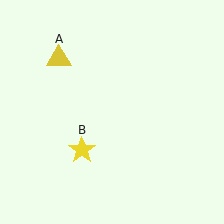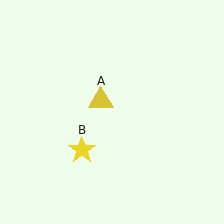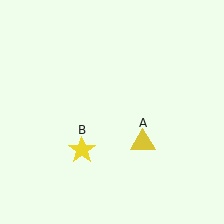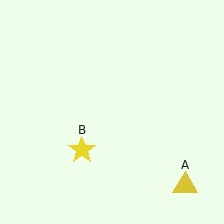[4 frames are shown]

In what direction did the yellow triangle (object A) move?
The yellow triangle (object A) moved down and to the right.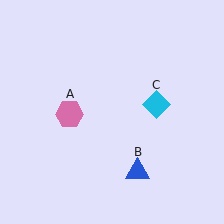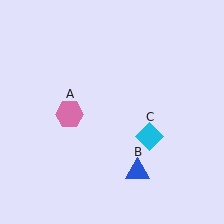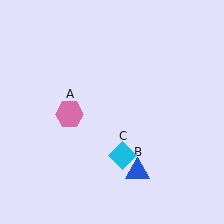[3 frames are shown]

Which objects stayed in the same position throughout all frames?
Pink hexagon (object A) and blue triangle (object B) remained stationary.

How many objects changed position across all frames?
1 object changed position: cyan diamond (object C).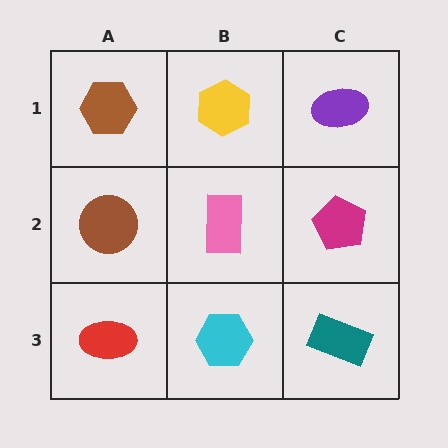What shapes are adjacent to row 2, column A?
A brown hexagon (row 1, column A), a red ellipse (row 3, column A), a pink rectangle (row 2, column B).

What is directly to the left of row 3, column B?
A red ellipse.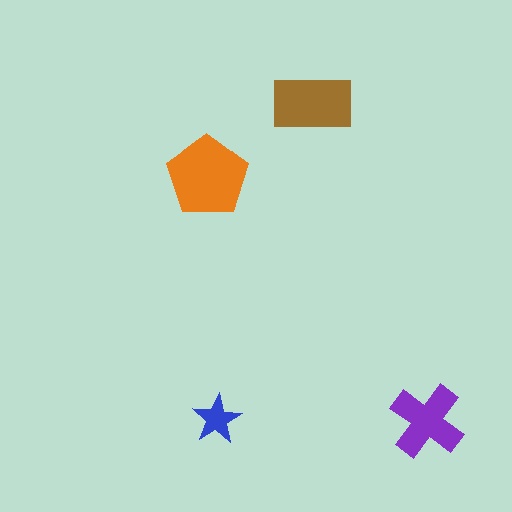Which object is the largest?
The orange pentagon.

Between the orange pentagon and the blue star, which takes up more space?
The orange pentagon.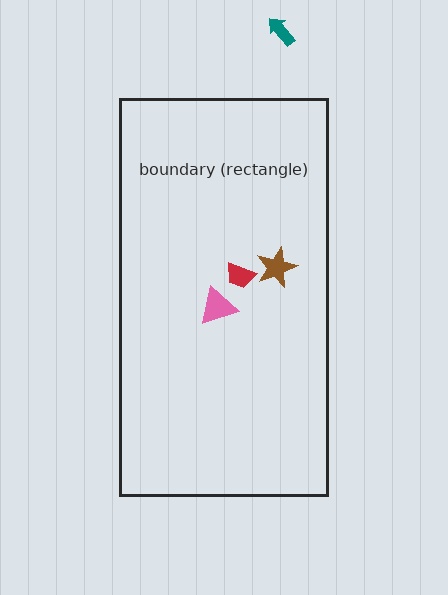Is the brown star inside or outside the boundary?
Inside.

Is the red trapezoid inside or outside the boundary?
Inside.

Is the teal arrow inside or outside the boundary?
Outside.